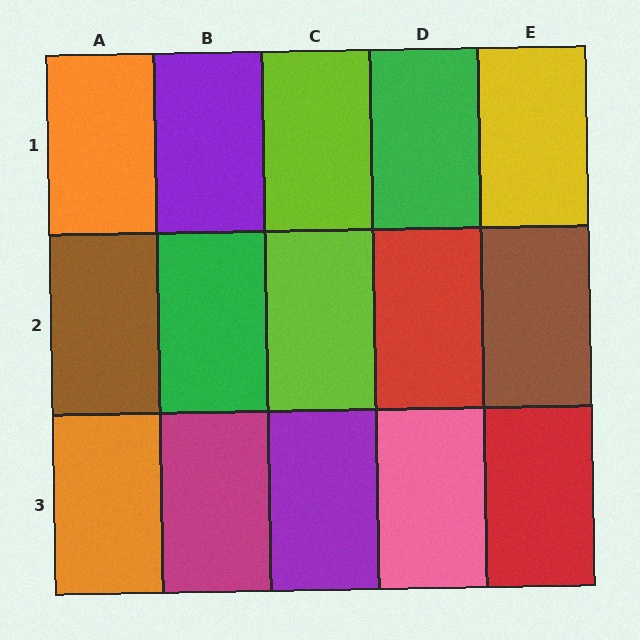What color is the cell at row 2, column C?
Lime.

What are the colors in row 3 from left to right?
Orange, magenta, purple, pink, red.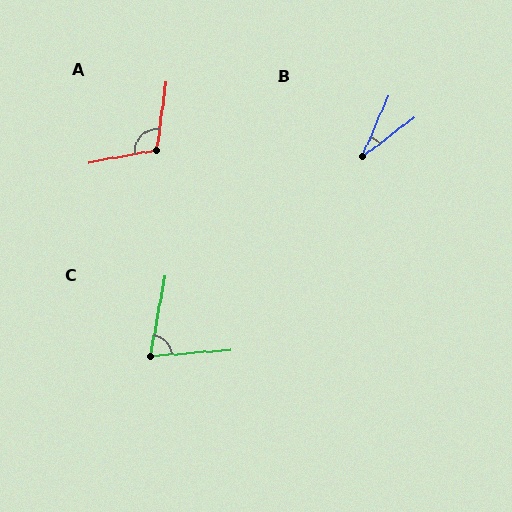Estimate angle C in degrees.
Approximately 75 degrees.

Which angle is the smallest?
B, at approximately 30 degrees.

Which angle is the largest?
A, at approximately 108 degrees.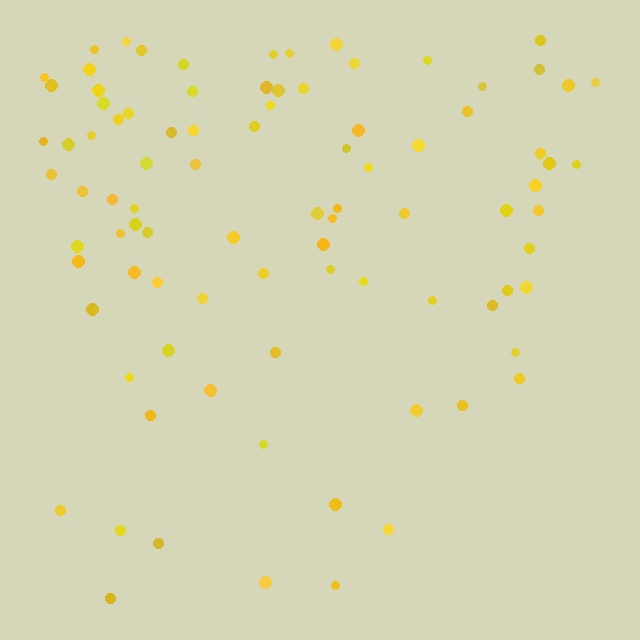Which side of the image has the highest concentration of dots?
The top.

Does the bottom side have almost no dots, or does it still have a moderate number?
Still a moderate number, just noticeably fewer than the top.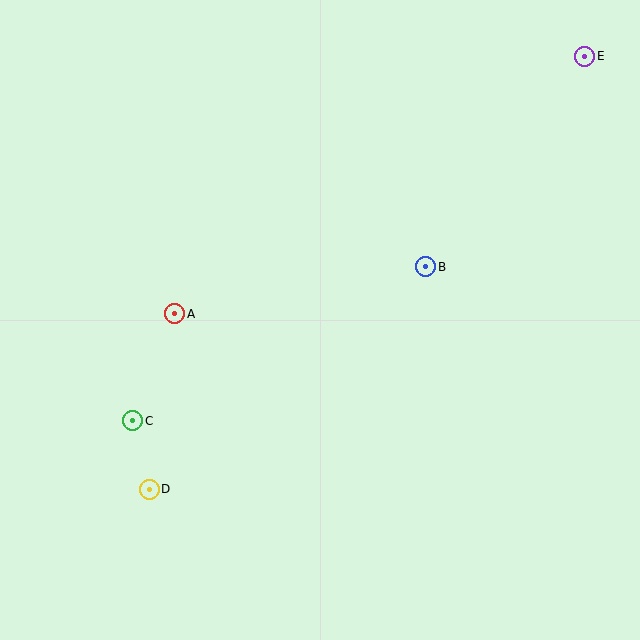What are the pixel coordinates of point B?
Point B is at (426, 267).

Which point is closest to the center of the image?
Point B at (426, 267) is closest to the center.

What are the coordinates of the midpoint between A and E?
The midpoint between A and E is at (380, 185).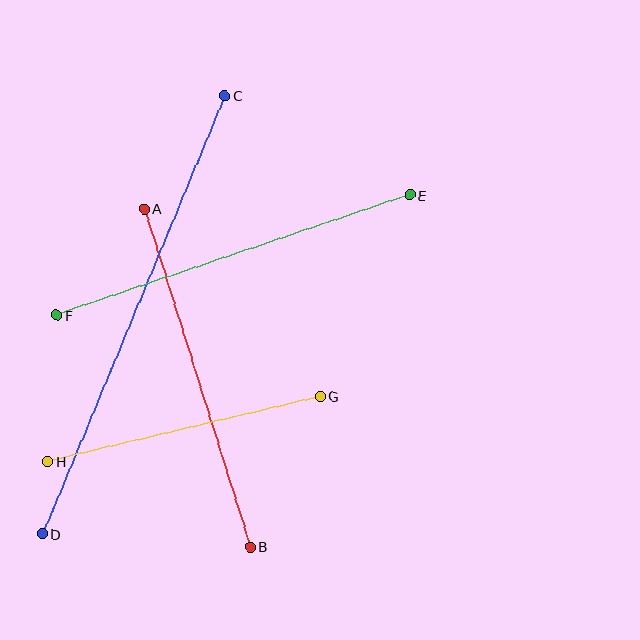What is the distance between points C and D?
The distance is approximately 474 pixels.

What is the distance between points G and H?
The distance is approximately 281 pixels.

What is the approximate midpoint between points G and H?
The midpoint is at approximately (184, 429) pixels.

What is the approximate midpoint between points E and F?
The midpoint is at approximately (233, 255) pixels.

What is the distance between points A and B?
The distance is approximately 354 pixels.